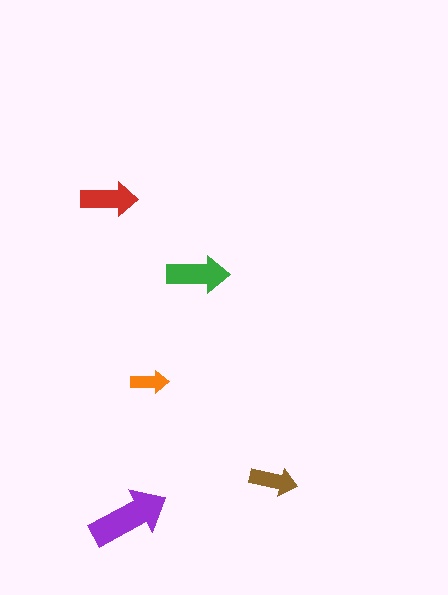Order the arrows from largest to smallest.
the purple one, the green one, the red one, the brown one, the orange one.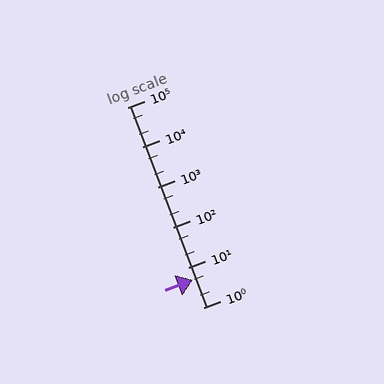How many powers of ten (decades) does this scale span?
The scale spans 5 decades, from 1 to 100000.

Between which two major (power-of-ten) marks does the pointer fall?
The pointer is between 1 and 10.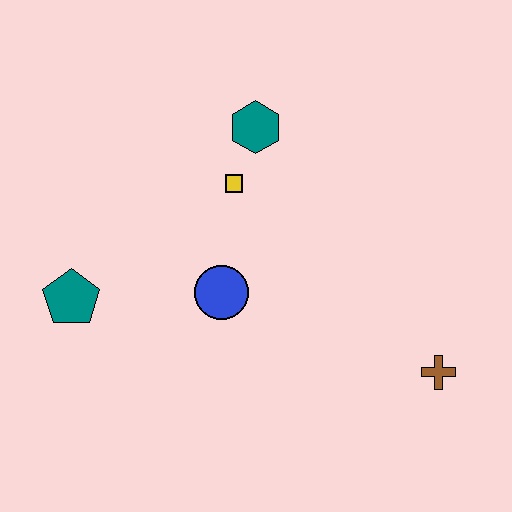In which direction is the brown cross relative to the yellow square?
The brown cross is to the right of the yellow square.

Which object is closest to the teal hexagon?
The yellow square is closest to the teal hexagon.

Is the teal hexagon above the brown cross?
Yes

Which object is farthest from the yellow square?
The brown cross is farthest from the yellow square.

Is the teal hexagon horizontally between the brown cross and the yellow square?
Yes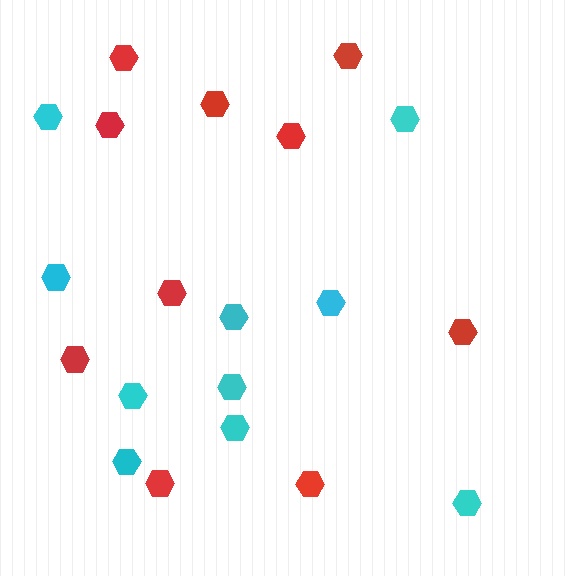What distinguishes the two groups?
There are 2 groups: one group of cyan hexagons (10) and one group of red hexagons (10).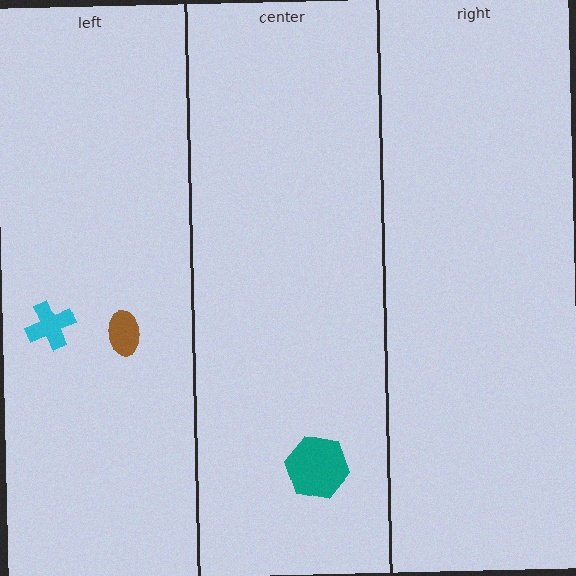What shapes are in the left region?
The brown ellipse, the cyan cross.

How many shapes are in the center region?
1.